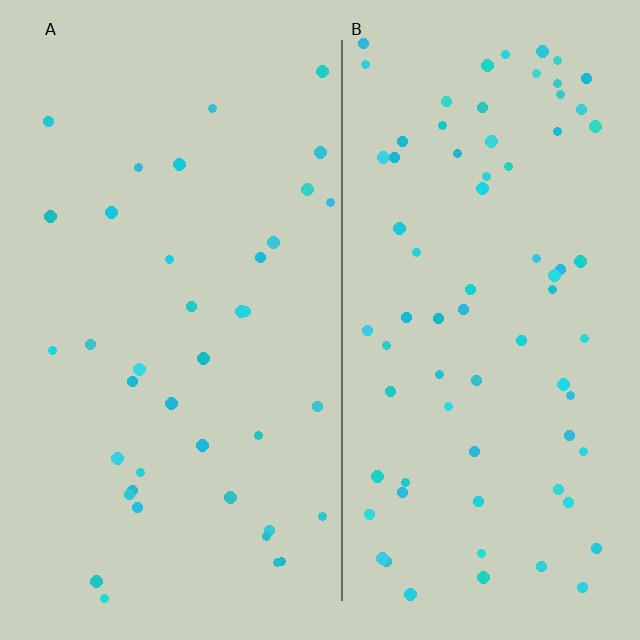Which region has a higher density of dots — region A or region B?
B (the right).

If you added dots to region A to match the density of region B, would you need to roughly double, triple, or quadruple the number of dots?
Approximately double.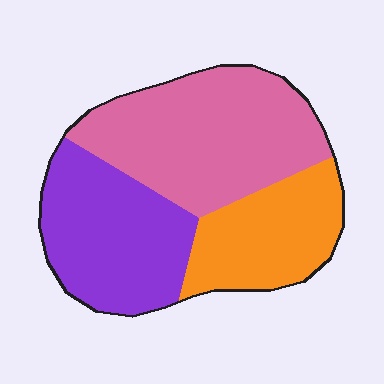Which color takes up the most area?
Pink, at roughly 40%.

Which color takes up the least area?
Orange, at roughly 25%.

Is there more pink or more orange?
Pink.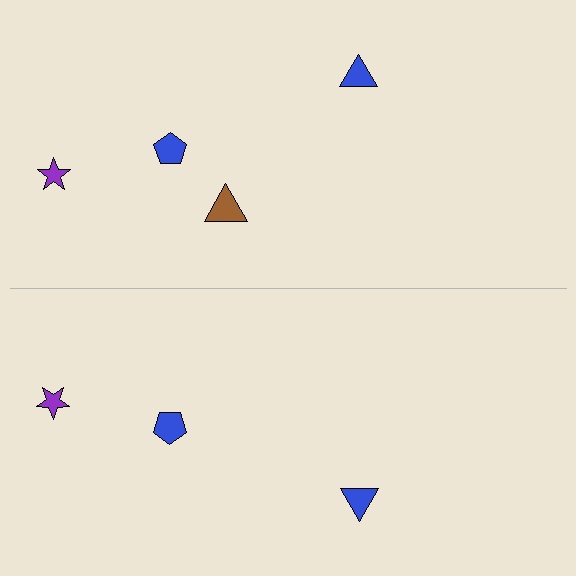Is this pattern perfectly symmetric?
No, the pattern is not perfectly symmetric. A brown triangle is missing from the bottom side.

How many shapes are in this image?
There are 7 shapes in this image.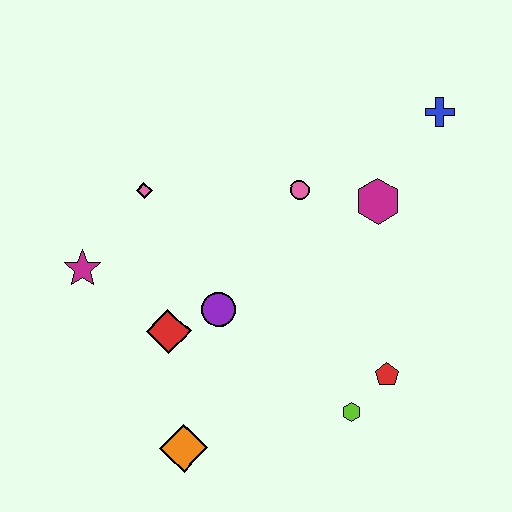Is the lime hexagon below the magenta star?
Yes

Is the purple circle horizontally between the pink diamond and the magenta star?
No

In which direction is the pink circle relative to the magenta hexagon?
The pink circle is to the left of the magenta hexagon.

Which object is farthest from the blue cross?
The orange diamond is farthest from the blue cross.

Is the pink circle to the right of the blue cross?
No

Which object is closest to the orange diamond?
The red diamond is closest to the orange diamond.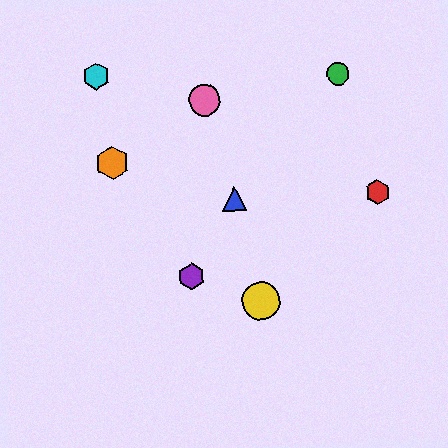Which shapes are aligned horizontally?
The red hexagon, the blue triangle are aligned horizontally.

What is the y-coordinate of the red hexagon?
The red hexagon is at y≈192.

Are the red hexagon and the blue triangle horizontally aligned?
Yes, both are at y≈192.